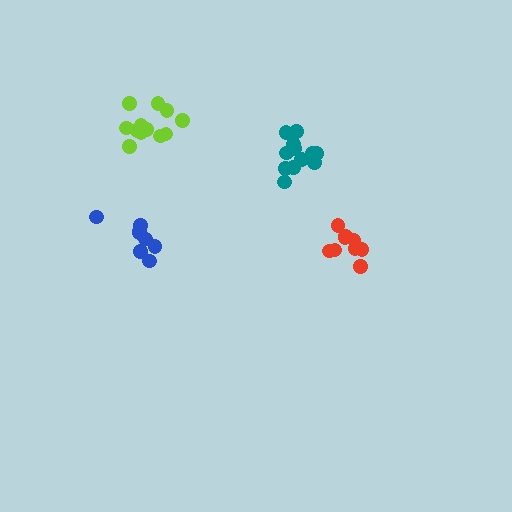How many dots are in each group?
Group 1: 12 dots, Group 2: 9 dots, Group 3: 8 dots, Group 4: 13 dots (42 total).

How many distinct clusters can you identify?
There are 4 distinct clusters.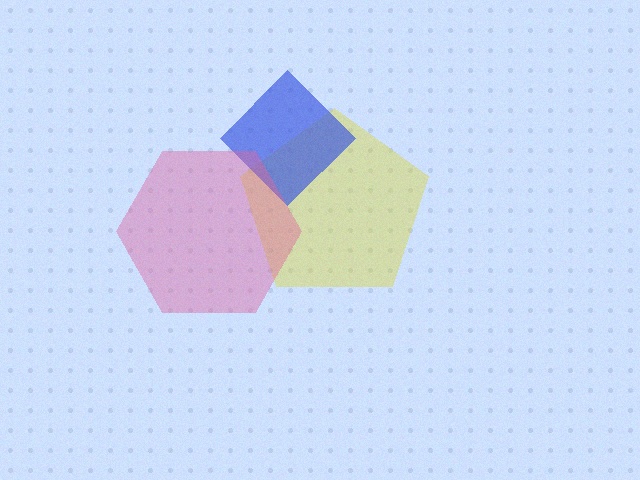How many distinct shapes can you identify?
There are 3 distinct shapes: a yellow pentagon, a blue diamond, a pink hexagon.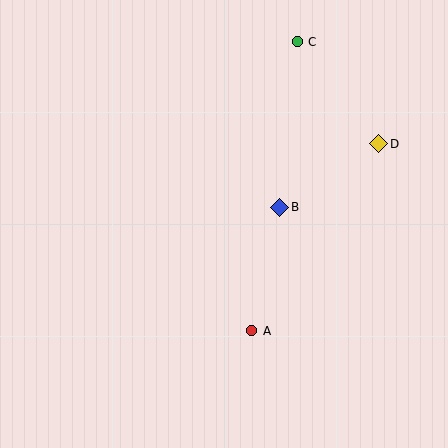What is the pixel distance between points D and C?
The distance between D and C is 130 pixels.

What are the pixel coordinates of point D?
Point D is at (379, 144).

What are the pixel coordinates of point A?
Point A is at (252, 331).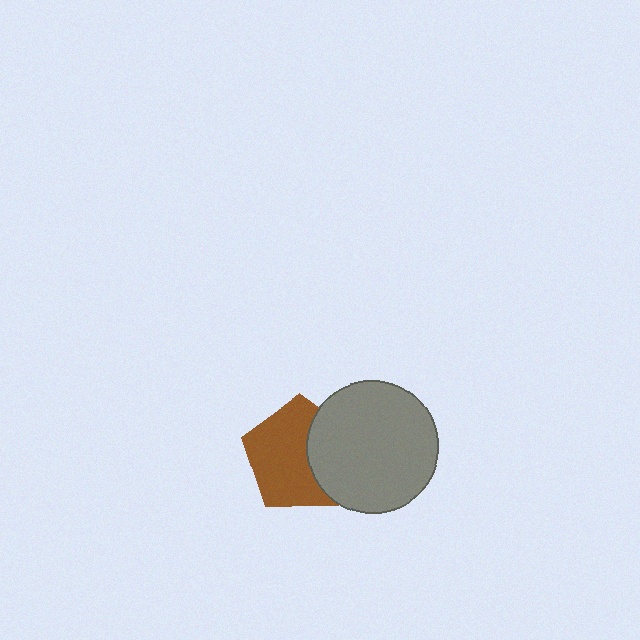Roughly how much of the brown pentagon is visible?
Most of it is visible (roughly 65%).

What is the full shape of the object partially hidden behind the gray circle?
The partially hidden object is a brown pentagon.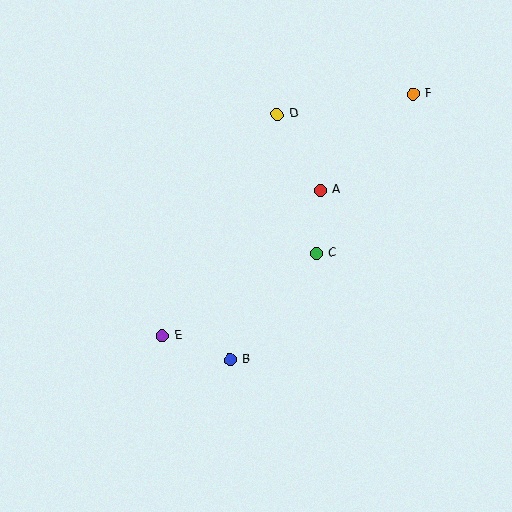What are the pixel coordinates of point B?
Point B is at (230, 360).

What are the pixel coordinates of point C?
Point C is at (316, 253).